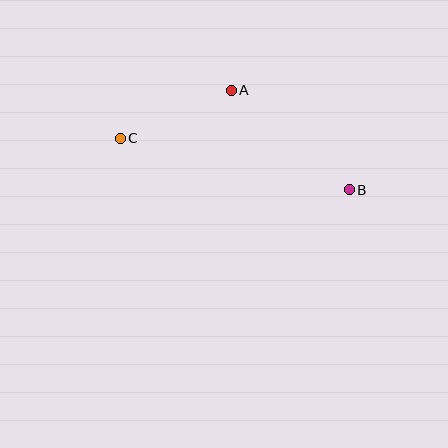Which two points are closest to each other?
Points A and C are closest to each other.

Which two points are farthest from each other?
Points B and C are farthest from each other.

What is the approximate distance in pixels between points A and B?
The distance between A and B is approximately 154 pixels.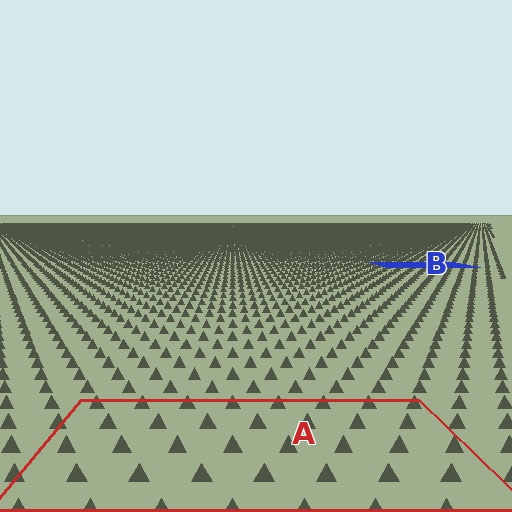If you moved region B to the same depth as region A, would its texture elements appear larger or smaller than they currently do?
They would appear larger. At a closer depth, the same texture elements are projected at a bigger on-screen size.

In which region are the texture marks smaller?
The texture marks are smaller in region B, because it is farther away.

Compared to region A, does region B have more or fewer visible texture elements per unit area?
Region B has more texture elements per unit area — they are packed more densely because it is farther away.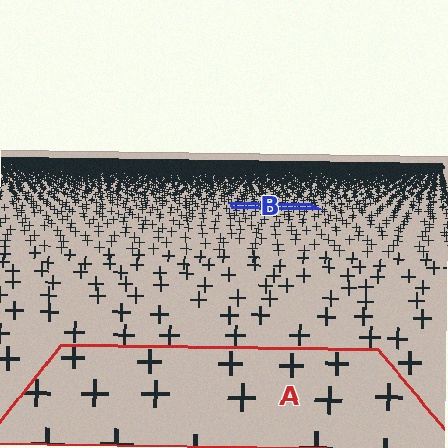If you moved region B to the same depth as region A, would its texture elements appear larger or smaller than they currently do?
They would appear larger. At a closer depth, the same texture elements are projected at a bigger on-screen size.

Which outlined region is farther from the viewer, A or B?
Region B is farther from the viewer — the texture elements inside it appear smaller and more densely packed.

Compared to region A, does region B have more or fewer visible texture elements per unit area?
Region B has more texture elements per unit area — they are packed more densely because it is farther away.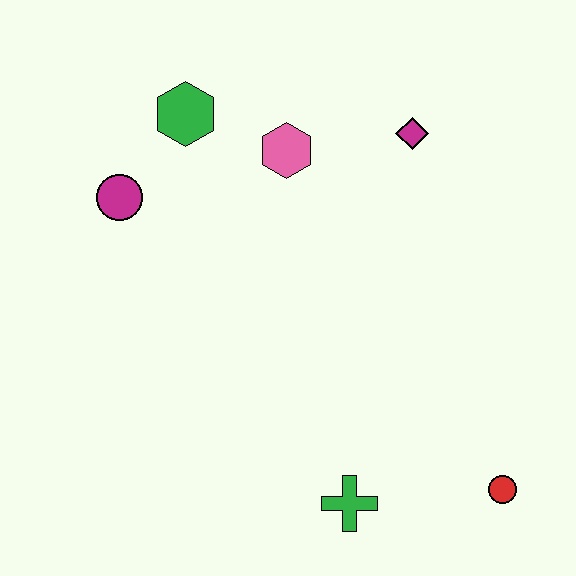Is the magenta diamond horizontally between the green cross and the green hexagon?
No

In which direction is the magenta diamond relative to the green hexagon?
The magenta diamond is to the right of the green hexagon.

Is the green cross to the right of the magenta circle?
Yes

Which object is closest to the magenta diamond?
The pink hexagon is closest to the magenta diamond.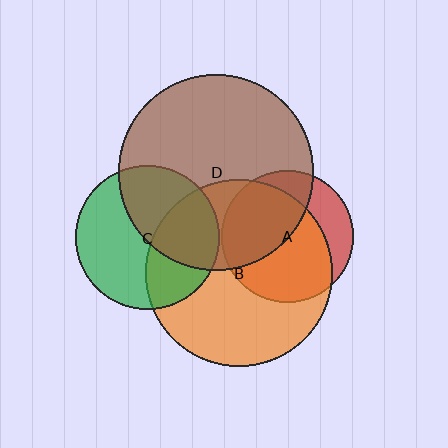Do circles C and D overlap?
Yes.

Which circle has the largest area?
Circle D (brown).